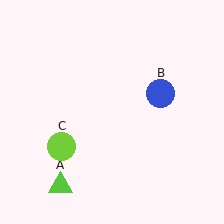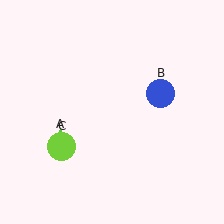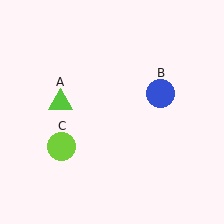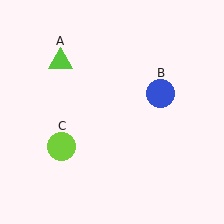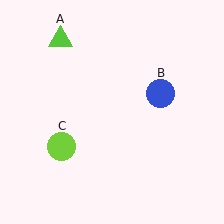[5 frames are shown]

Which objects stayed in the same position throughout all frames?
Blue circle (object B) and lime circle (object C) remained stationary.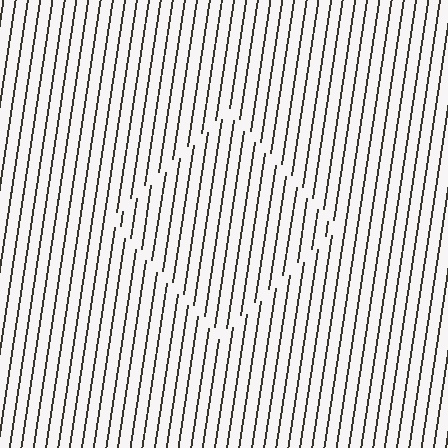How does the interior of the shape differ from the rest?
The interior of the shape contains the same grating, shifted by half a period — the contour is defined by the phase discontinuity where line-ends from the inner and outer gratings abut.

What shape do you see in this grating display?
An illusory square. The interior of the shape contains the same grating, shifted by half a period — the contour is defined by the phase discontinuity where line-ends from the inner and outer gratings abut.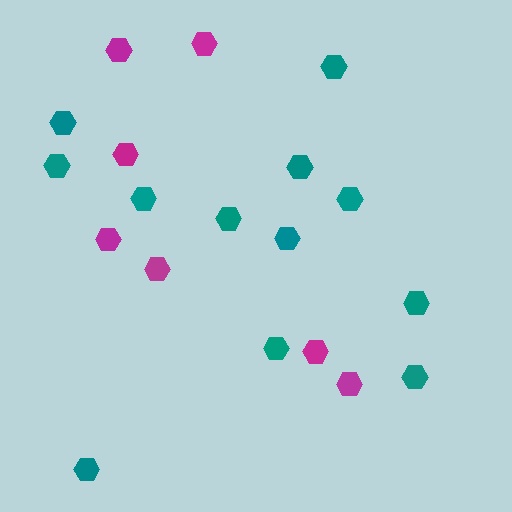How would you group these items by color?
There are 2 groups: one group of teal hexagons (12) and one group of magenta hexagons (7).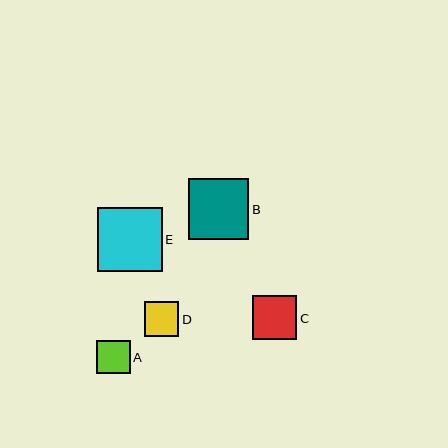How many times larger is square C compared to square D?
Square C is approximately 1.3 times the size of square D.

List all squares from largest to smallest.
From largest to smallest: E, B, C, D, A.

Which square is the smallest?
Square A is the smallest with a size of approximately 33 pixels.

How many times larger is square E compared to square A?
Square E is approximately 1.9 times the size of square A.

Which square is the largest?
Square E is the largest with a size of approximately 64 pixels.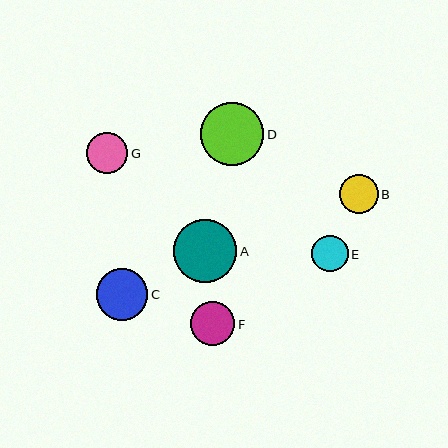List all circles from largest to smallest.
From largest to smallest: D, A, C, F, G, B, E.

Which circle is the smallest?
Circle E is the smallest with a size of approximately 36 pixels.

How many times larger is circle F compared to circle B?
Circle F is approximately 1.1 times the size of circle B.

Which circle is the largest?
Circle D is the largest with a size of approximately 63 pixels.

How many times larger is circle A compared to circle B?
Circle A is approximately 1.6 times the size of circle B.